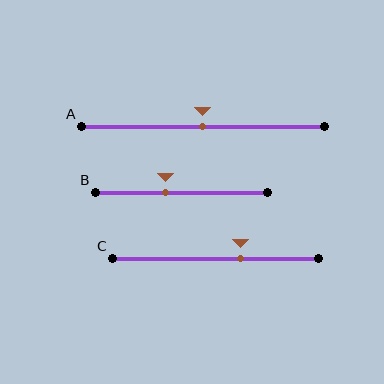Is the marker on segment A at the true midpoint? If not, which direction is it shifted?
Yes, the marker on segment A is at the true midpoint.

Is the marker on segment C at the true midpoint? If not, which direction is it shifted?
No, the marker on segment C is shifted to the right by about 12% of the segment length.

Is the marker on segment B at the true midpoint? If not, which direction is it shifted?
No, the marker on segment B is shifted to the left by about 9% of the segment length.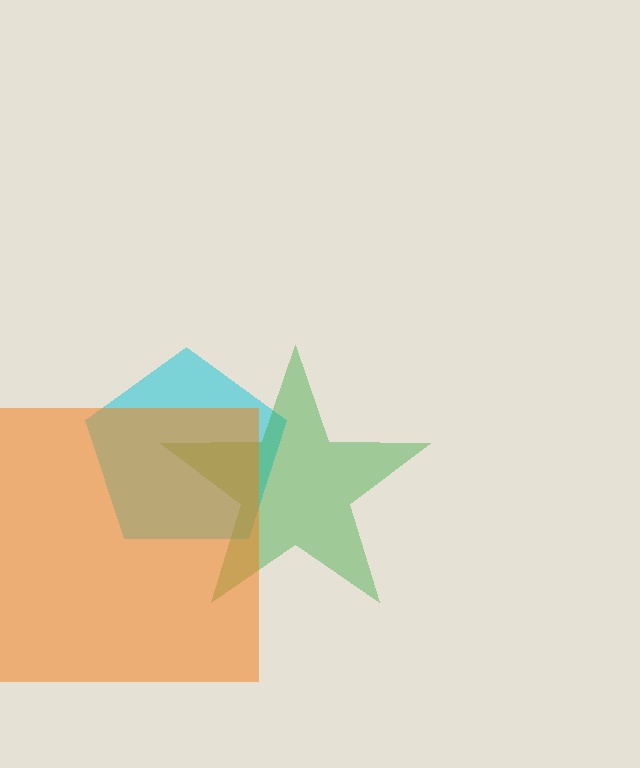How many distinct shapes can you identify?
There are 3 distinct shapes: a cyan pentagon, a green star, an orange square.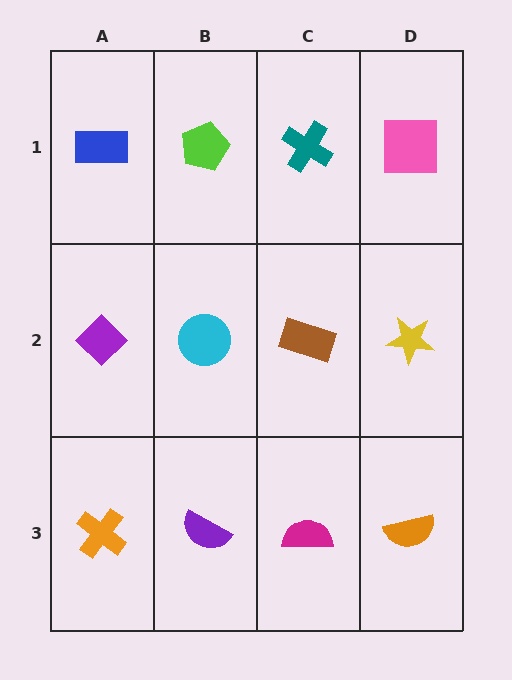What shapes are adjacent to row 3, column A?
A purple diamond (row 2, column A), a purple semicircle (row 3, column B).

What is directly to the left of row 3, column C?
A purple semicircle.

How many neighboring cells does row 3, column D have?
2.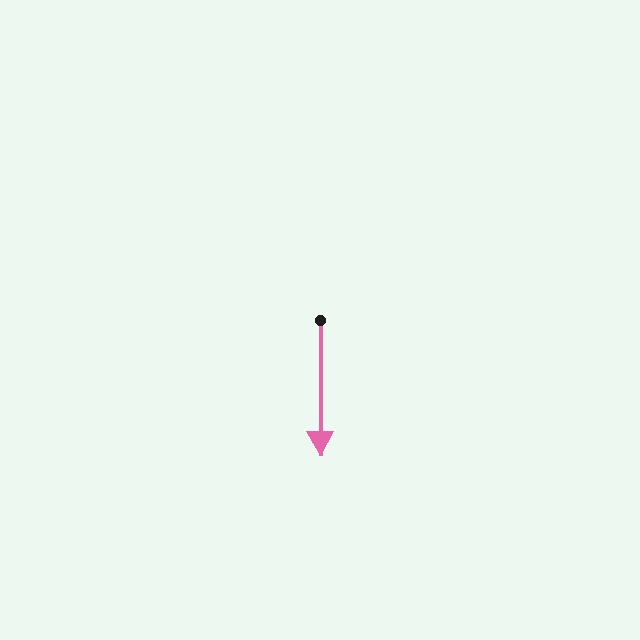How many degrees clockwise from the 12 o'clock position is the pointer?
Approximately 180 degrees.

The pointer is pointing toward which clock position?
Roughly 6 o'clock.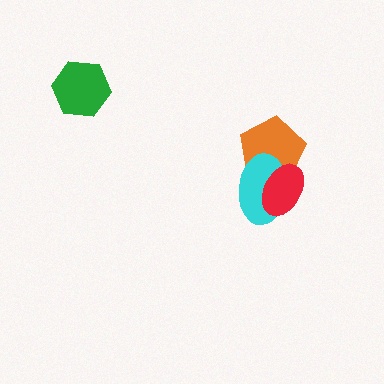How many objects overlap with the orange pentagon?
2 objects overlap with the orange pentagon.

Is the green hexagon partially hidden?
No, no other shape covers it.